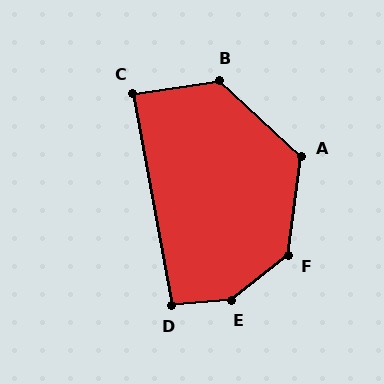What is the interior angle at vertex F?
Approximately 136 degrees (obtuse).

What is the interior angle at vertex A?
Approximately 125 degrees (obtuse).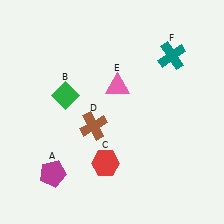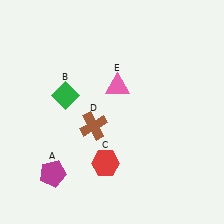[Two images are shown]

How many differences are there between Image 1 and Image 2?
There is 1 difference between the two images.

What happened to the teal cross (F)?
The teal cross (F) was removed in Image 2. It was in the top-right area of Image 1.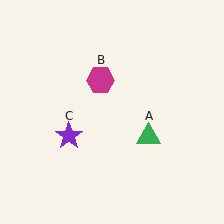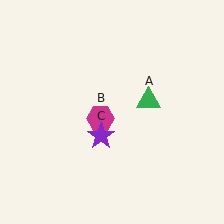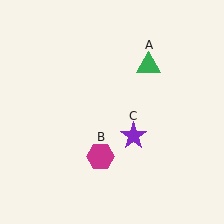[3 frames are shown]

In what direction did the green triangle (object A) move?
The green triangle (object A) moved up.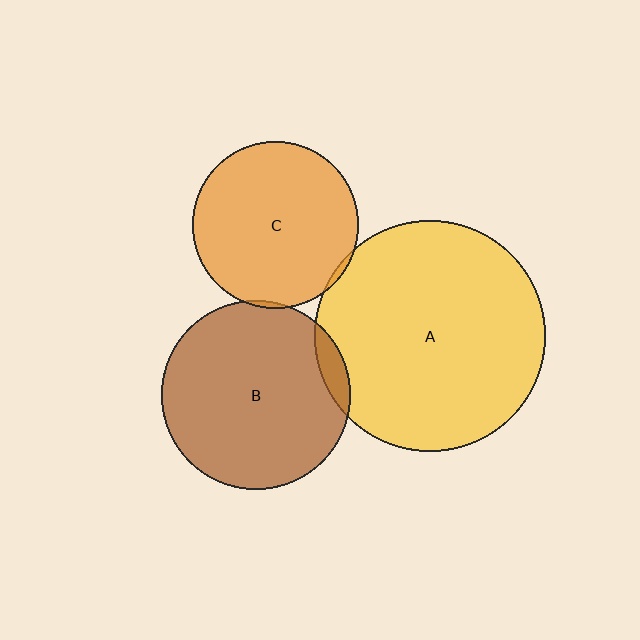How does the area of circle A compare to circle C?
Approximately 1.9 times.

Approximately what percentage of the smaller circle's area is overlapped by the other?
Approximately 5%.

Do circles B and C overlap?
Yes.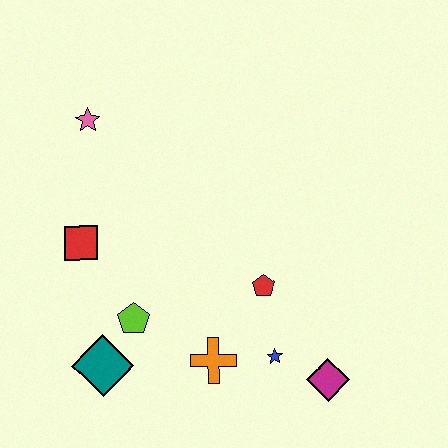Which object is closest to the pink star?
The red square is closest to the pink star.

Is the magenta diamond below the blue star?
Yes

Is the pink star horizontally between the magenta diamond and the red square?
Yes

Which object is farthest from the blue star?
The pink star is farthest from the blue star.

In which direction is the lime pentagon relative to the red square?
The lime pentagon is below the red square.